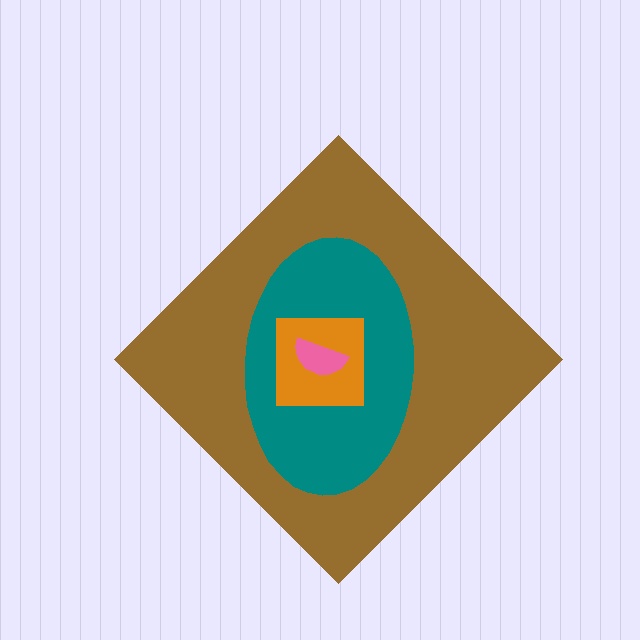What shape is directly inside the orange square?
The pink semicircle.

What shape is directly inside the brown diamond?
The teal ellipse.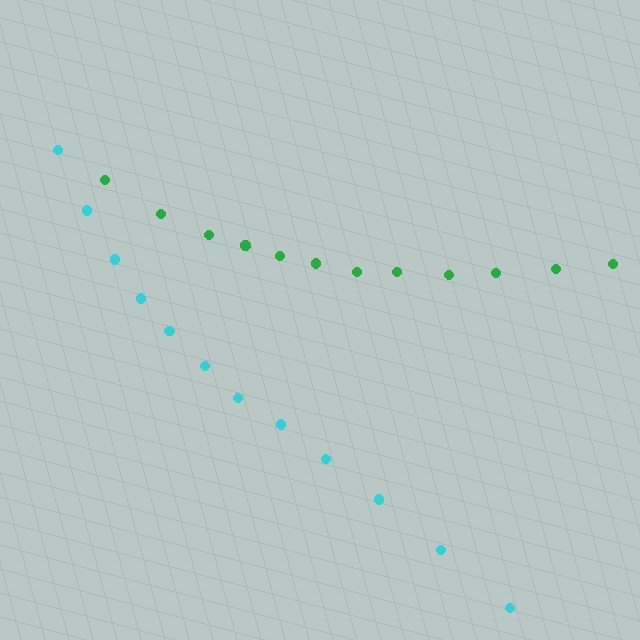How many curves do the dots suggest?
There are 2 distinct paths.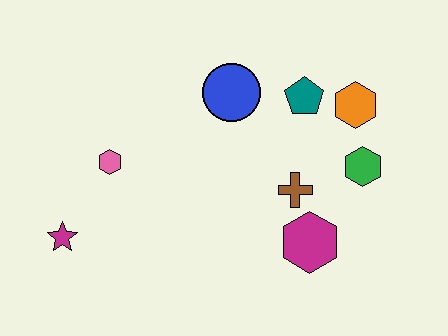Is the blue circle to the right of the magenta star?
Yes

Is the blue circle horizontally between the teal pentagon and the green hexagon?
No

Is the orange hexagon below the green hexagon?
No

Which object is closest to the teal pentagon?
The orange hexagon is closest to the teal pentagon.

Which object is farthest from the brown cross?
The magenta star is farthest from the brown cross.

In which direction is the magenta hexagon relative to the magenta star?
The magenta hexagon is to the right of the magenta star.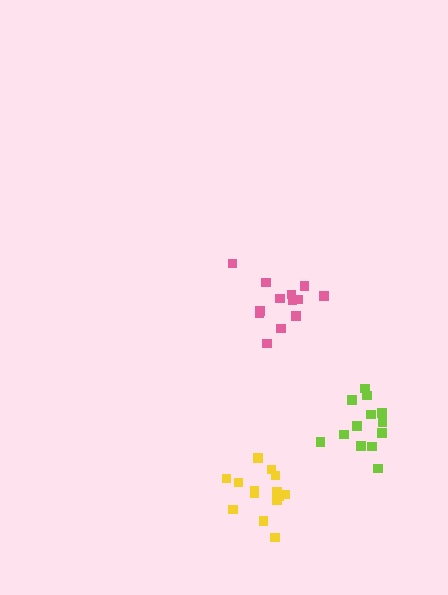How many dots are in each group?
Group 1: 13 dots, Group 2: 13 dots, Group 3: 14 dots (40 total).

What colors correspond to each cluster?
The clusters are colored: pink, lime, yellow.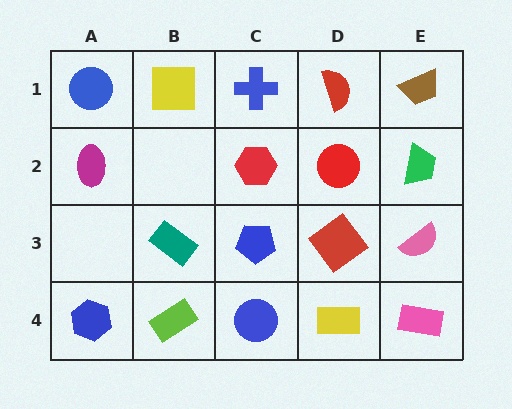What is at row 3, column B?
A teal rectangle.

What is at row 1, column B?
A yellow square.